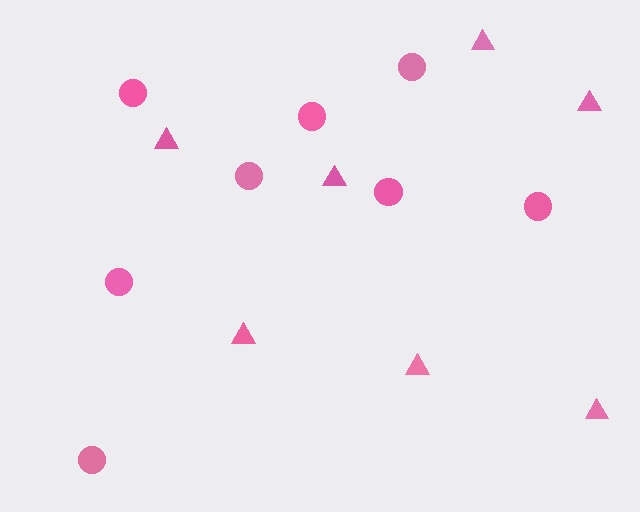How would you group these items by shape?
There are 2 groups: one group of circles (8) and one group of triangles (7).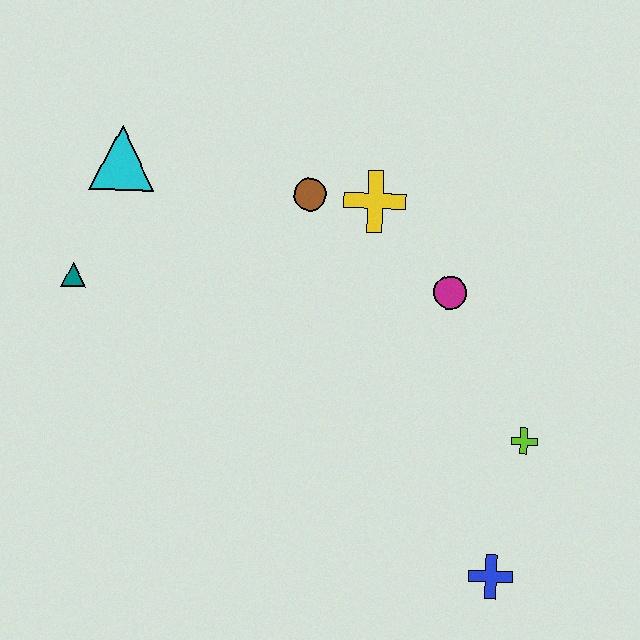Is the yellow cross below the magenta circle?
No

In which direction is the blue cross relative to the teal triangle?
The blue cross is to the right of the teal triangle.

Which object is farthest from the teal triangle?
The blue cross is farthest from the teal triangle.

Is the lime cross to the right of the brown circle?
Yes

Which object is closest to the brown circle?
The yellow cross is closest to the brown circle.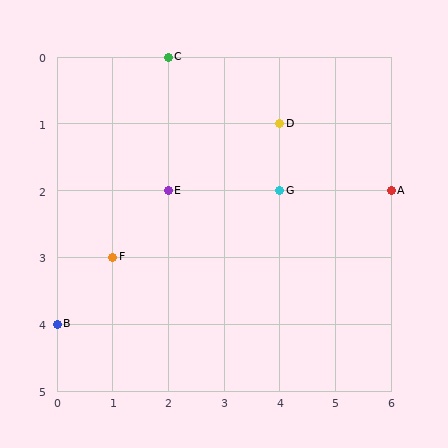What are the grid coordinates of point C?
Point C is at grid coordinates (2, 0).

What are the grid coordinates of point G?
Point G is at grid coordinates (4, 2).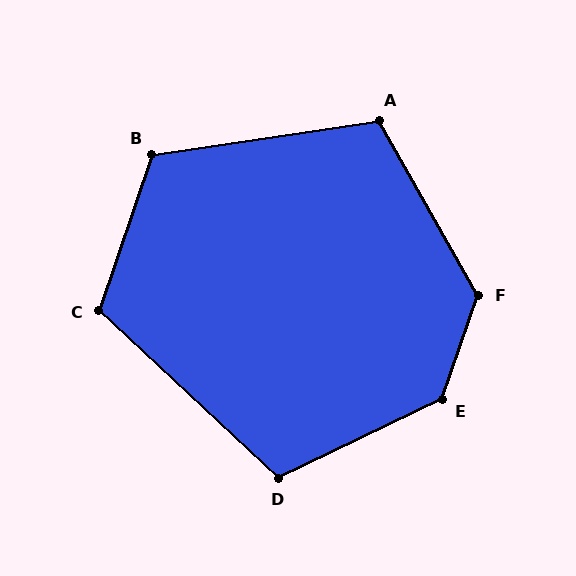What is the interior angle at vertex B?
Approximately 117 degrees (obtuse).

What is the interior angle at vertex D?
Approximately 111 degrees (obtuse).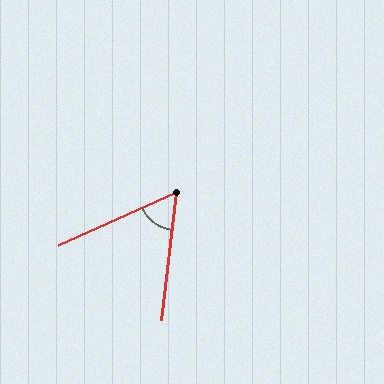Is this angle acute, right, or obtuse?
It is acute.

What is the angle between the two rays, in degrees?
Approximately 59 degrees.